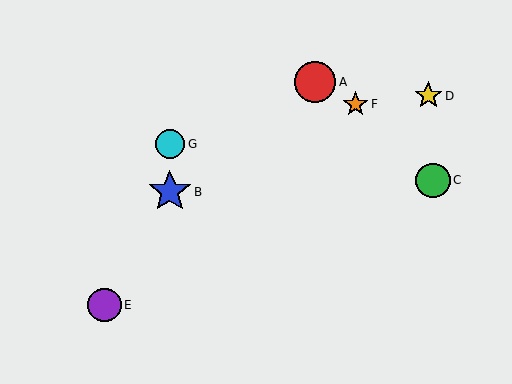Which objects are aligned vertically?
Objects B, G are aligned vertically.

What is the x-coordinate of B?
Object B is at x≈170.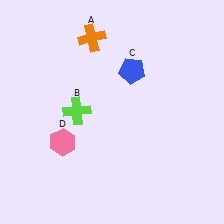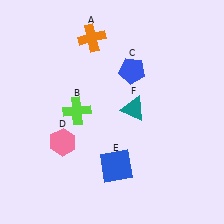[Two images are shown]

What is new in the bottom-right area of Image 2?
A blue square (E) was added in the bottom-right area of Image 2.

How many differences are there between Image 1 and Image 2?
There are 2 differences between the two images.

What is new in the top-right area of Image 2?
A teal triangle (F) was added in the top-right area of Image 2.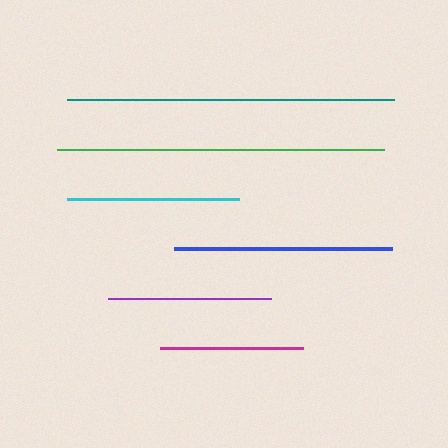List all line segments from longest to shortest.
From longest to shortest: teal, green, blue, cyan, purple, magenta.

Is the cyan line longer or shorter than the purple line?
The cyan line is longer than the purple line.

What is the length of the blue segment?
The blue segment is approximately 218 pixels long.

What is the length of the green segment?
The green segment is approximately 327 pixels long.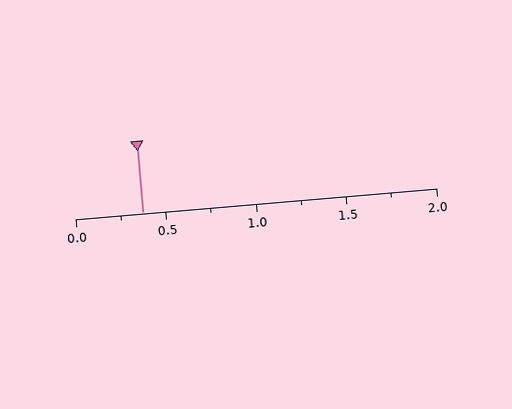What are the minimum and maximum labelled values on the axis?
The axis runs from 0.0 to 2.0.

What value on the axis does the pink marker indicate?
The marker indicates approximately 0.38.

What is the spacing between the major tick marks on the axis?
The major ticks are spaced 0.5 apart.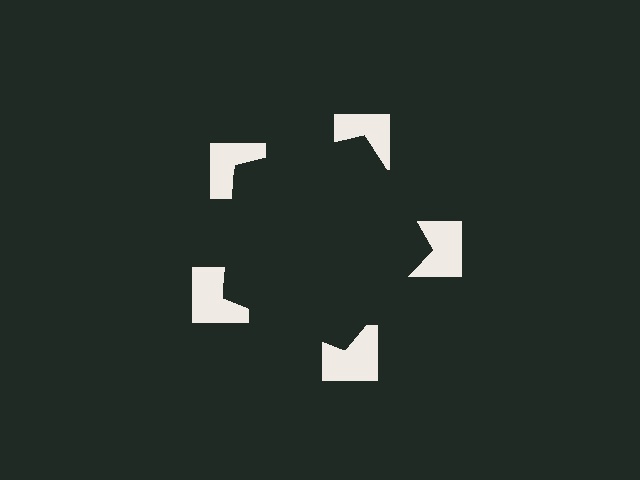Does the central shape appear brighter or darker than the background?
It typically appears slightly darker than the background, even though no actual brightness change is drawn.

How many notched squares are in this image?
There are 5 — one at each vertex of the illusory pentagon.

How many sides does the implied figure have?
5 sides.